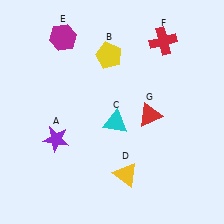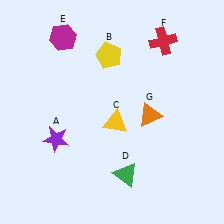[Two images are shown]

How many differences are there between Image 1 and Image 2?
There are 3 differences between the two images.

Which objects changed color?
C changed from cyan to yellow. D changed from yellow to green. G changed from red to orange.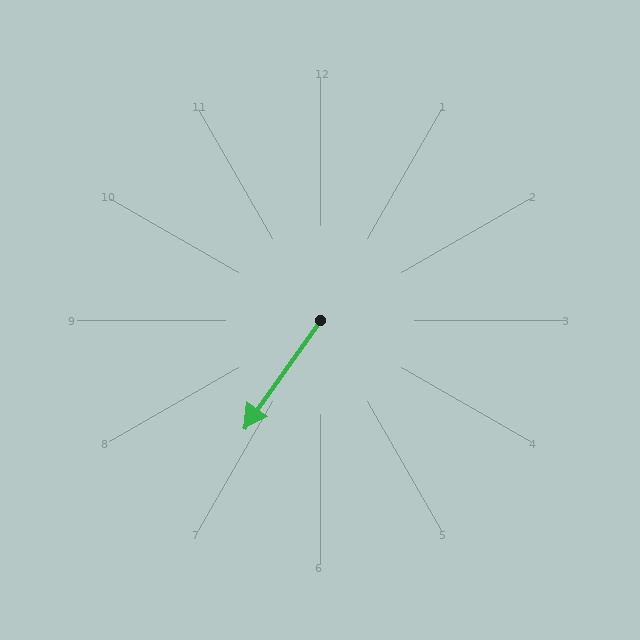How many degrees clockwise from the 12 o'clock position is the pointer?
Approximately 215 degrees.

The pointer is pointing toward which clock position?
Roughly 7 o'clock.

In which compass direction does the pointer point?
Southwest.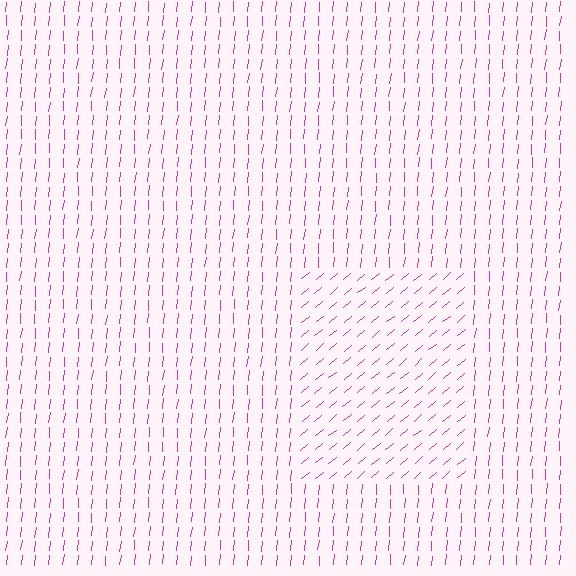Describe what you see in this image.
The image is filled with small magenta line segments. A rectangle region in the image has lines oriented differently from the surrounding lines, creating a visible texture boundary.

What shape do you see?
I see a rectangle.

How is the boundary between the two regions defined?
The boundary is defined purely by a change in line orientation (approximately 45 degrees difference). All lines are the same color and thickness.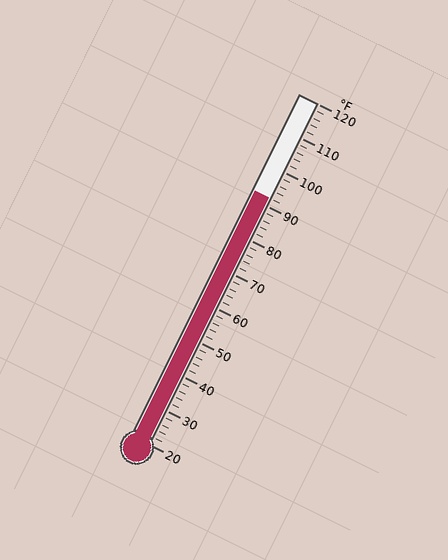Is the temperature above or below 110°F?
The temperature is below 110°F.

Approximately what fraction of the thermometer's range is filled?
The thermometer is filled to approximately 70% of its range.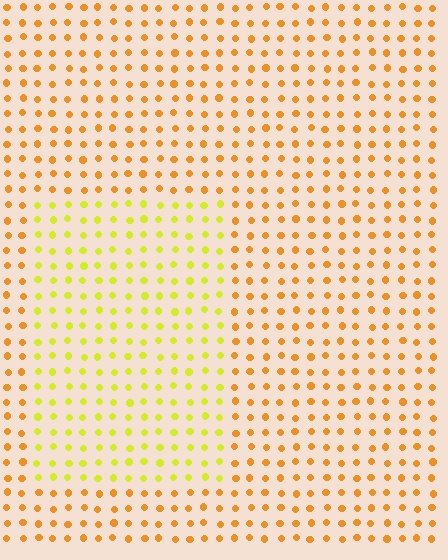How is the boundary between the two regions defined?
The boundary is defined purely by a slight shift in hue (about 35 degrees). Spacing, size, and orientation are identical on both sides.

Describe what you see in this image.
The image is filled with small orange elements in a uniform arrangement. A rectangle-shaped region is visible where the elements are tinted to a slightly different hue, forming a subtle color boundary.